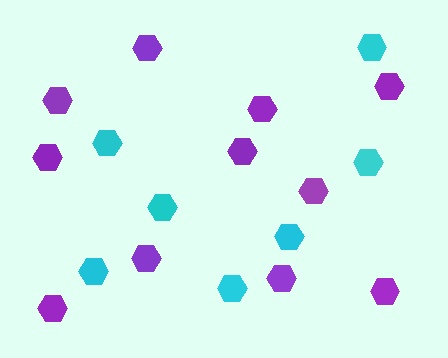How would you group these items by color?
There are 2 groups: one group of purple hexagons (11) and one group of cyan hexagons (7).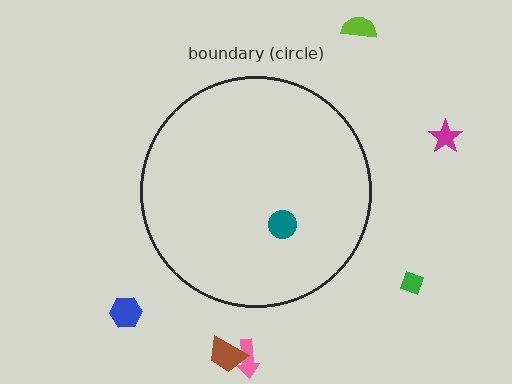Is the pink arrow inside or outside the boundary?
Outside.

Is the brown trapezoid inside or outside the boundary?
Outside.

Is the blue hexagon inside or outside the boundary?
Outside.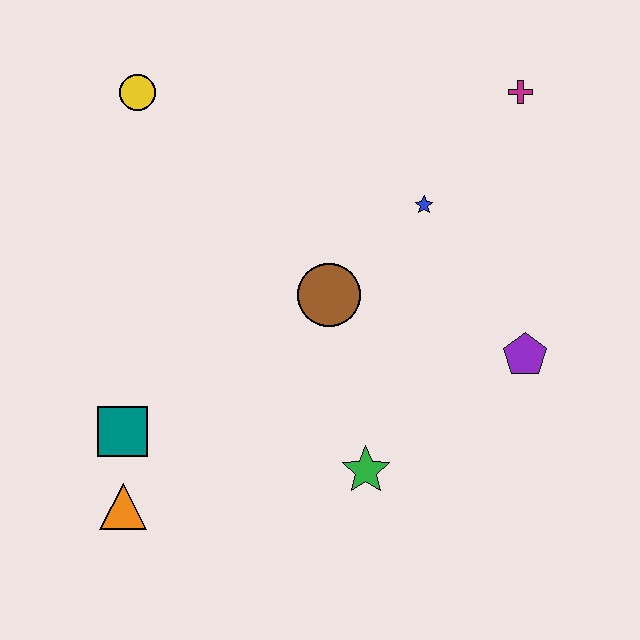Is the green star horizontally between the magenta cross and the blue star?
No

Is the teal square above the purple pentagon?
No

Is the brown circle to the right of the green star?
No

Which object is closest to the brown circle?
The blue star is closest to the brown circle.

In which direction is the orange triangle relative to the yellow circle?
The orange triangle is below the yellow circle.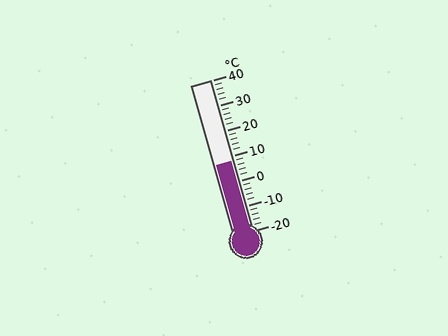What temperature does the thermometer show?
The thermometer shows approximately 8°C.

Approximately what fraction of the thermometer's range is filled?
The thermometer is filled to approximately 45% of its range.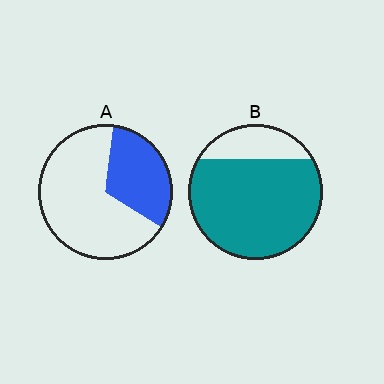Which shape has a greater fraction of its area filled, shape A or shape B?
Shape B.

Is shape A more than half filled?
No.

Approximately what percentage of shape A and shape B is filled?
A is approximately 30% and B is approximately 80%.